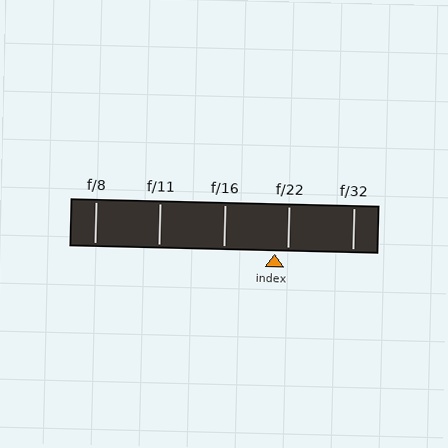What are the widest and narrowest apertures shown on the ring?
The widest aperture shown is f/8 and the narrowest is f/32.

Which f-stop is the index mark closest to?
The index mark is closest to f/22.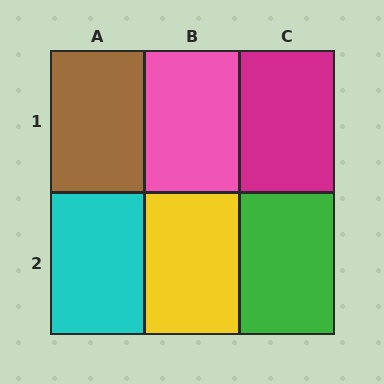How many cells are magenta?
1 cell is magenta.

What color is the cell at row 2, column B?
Yellow.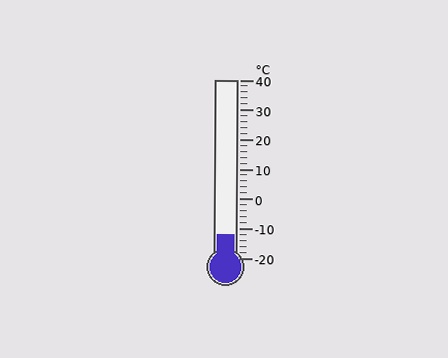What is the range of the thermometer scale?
The thermometer scale ranges from -20°C to 40°C.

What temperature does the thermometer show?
The thermometer shows approximately -12°C.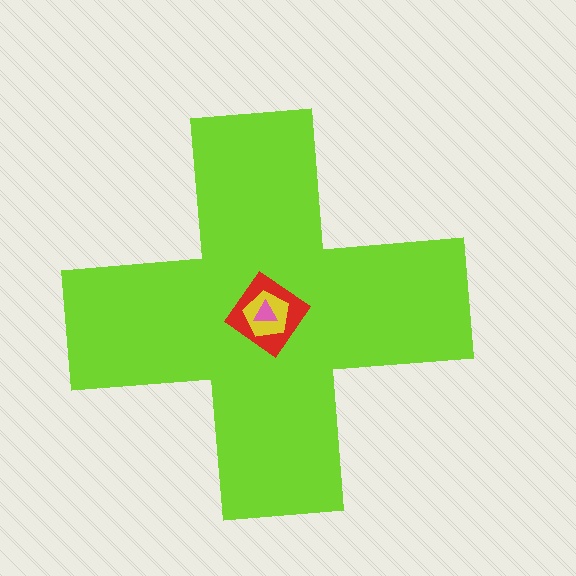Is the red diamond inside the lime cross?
Yes.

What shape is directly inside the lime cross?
The red diamond.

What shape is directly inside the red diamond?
The yellow pentagon.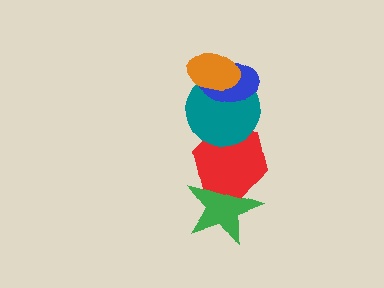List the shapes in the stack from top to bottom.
From top to bottom: the orange ellipse, the blue ellipse, the teal circle, the red hexagon, the green star.